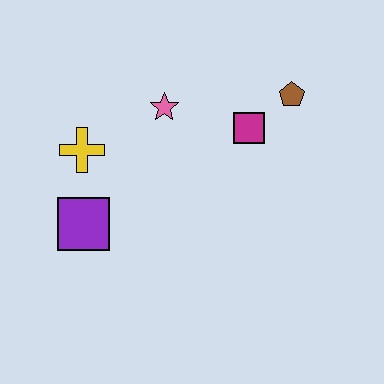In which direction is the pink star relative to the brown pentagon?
The pink star is to the left of the brown pentagon.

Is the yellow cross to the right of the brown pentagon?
No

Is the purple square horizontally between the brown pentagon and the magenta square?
No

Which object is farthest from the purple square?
The brown pentagon is farthest from the purple square.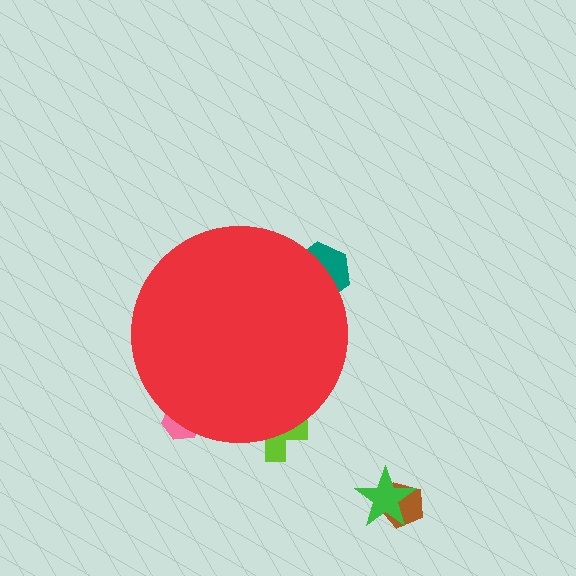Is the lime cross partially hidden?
Yes, the lime cross is partially hidden behind the red circle.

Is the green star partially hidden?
No, the green star is fully visible.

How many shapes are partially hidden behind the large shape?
3 shapes are partially hidden.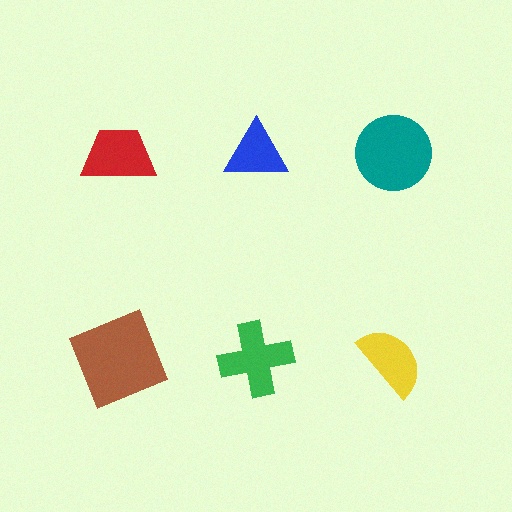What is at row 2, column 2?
A green cross.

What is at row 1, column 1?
A red trapezoid.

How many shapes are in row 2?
3 shapes.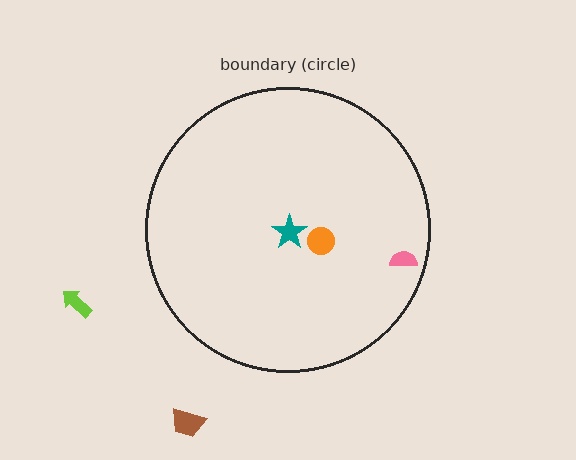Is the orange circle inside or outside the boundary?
Inside.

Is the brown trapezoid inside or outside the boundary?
Outside.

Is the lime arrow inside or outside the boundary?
Outside.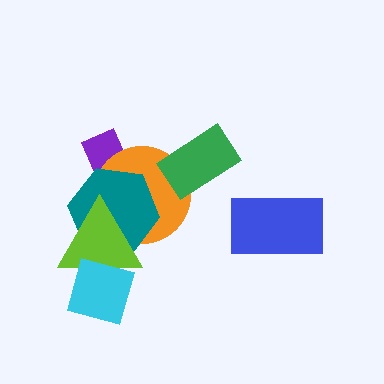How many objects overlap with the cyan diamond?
1 object overlaps with the cyan diamond.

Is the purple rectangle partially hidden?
Yes, it is partially covered by another shape.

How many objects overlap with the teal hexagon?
3 objects overlap with the teal hexagon.